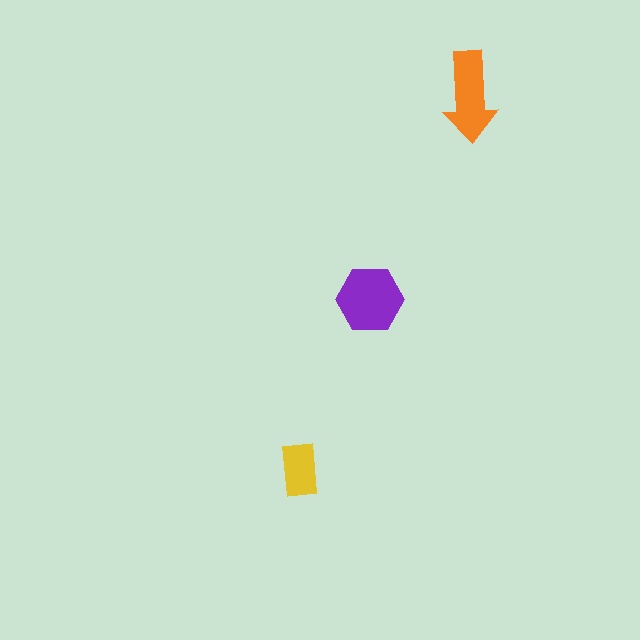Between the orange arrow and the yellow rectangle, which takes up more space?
The orange arrow.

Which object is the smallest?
The yellow rectangle.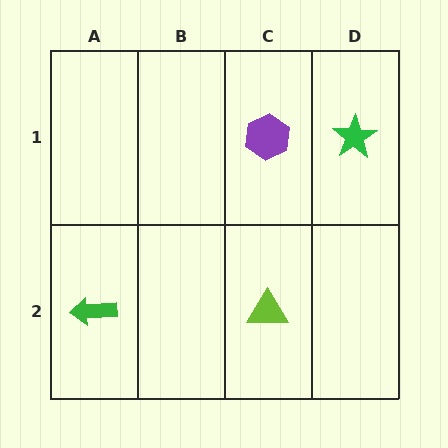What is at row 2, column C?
A lime triangle.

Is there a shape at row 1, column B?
No, that cell is empty.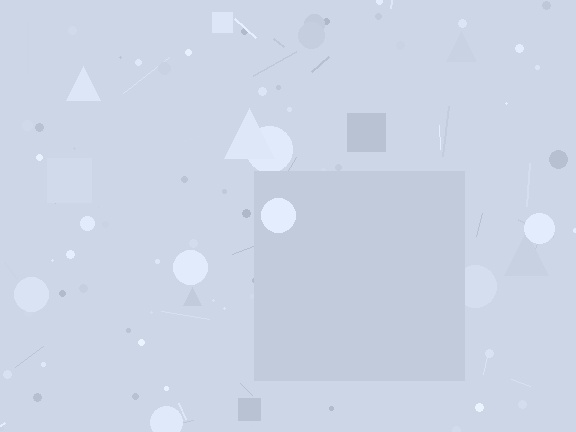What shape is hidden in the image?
A square is hidden in the image.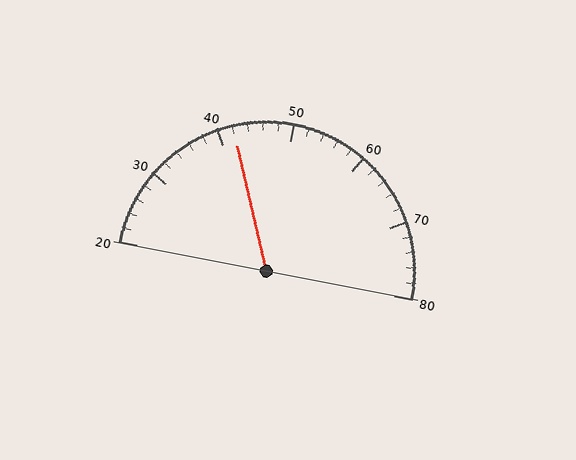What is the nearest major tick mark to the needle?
The nearest major tick mark is 40.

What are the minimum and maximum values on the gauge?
The gauge ranges from 20 to 80.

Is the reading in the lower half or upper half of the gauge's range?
The reading is in the lower half of the range (20 to 80).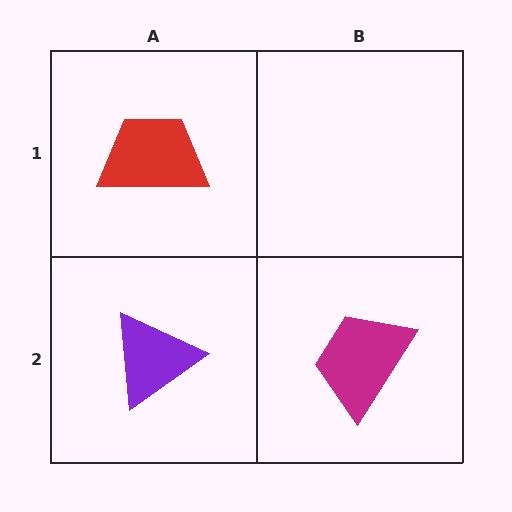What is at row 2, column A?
A purple triangle.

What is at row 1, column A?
A red trapezoid.